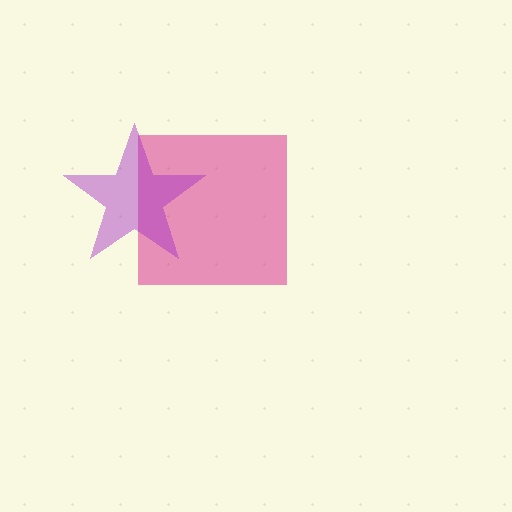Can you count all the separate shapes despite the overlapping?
Yes, there are 2 separate shapes.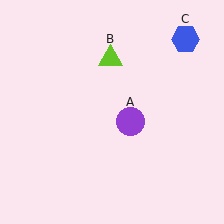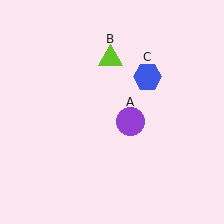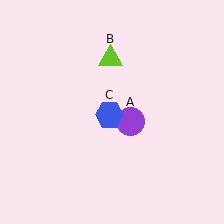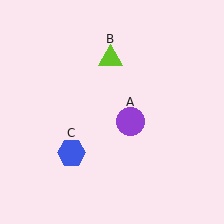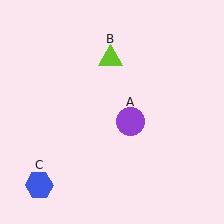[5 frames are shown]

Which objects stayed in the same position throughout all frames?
Purple circle (object A) and lime triangle (object B) remained stationary.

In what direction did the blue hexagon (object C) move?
The blue hexagon (object C) moved down and to the left.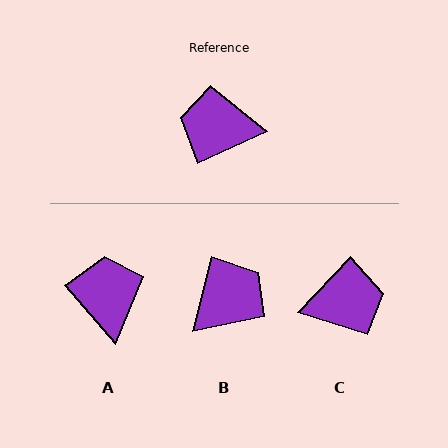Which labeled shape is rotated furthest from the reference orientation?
C, about 158 degrees away.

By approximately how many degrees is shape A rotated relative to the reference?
Approximately 73 degrees clockwise.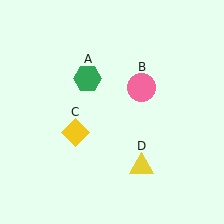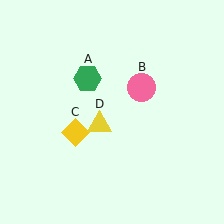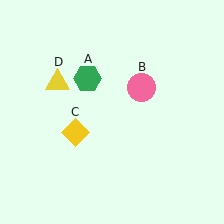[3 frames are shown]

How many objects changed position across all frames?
1 object changed position: yellow triangle (object D).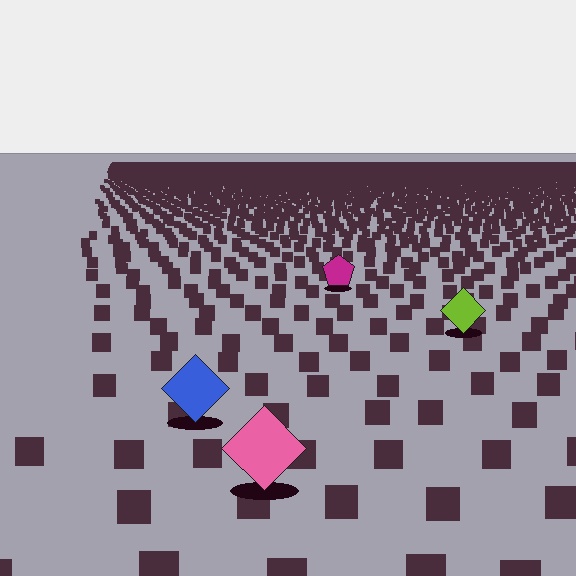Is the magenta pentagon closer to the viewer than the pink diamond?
No. The pink diamond is closer — you can tell from the texture gradient: the ground texture is coarser near it.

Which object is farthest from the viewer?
The magenta pentagon is farthest from the viewer. It appears smaller and the ground texture around it is denser.